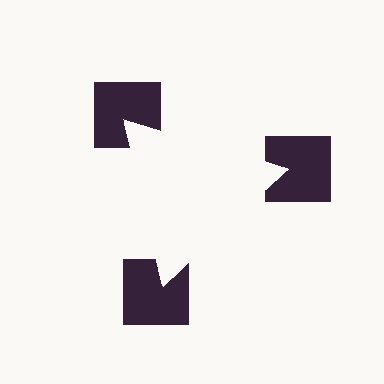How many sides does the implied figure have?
3 sides.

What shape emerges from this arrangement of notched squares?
An illusory triangle — its edges are inferred from the aligned wedge cuts in the notched squares, not physically drawn.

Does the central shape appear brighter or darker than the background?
It typically appears slightly brighter than the background, even though no actual brightness change is drawn.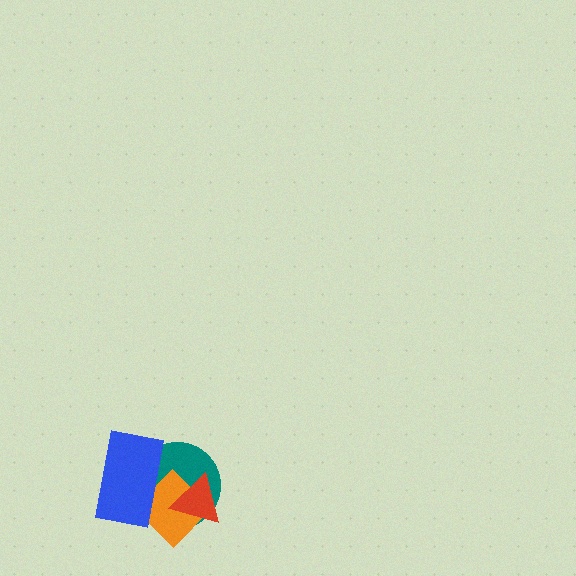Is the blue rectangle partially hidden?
No, no other shape covers it.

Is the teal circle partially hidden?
Yes, it is partially covered by another shape.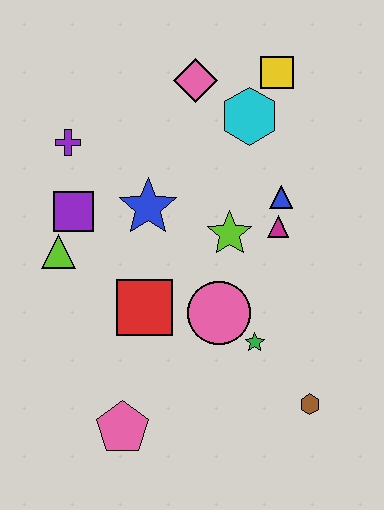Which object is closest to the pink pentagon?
The red square is closest to the pink pentagon.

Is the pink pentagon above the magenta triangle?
No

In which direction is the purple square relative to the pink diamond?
The purple square is below the pink diamond.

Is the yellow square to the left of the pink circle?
No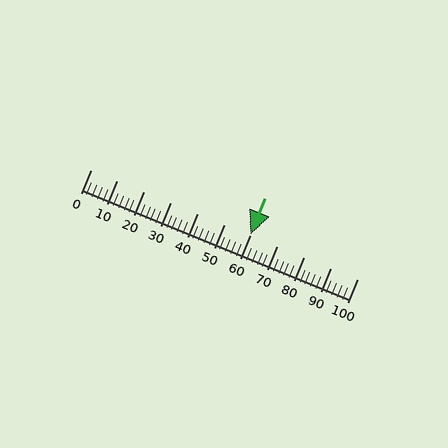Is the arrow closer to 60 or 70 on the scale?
The arrow is closer to 60.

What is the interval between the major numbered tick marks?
The major tick marks are spaced 10 units apart.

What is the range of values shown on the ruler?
The ruler shows values from 0 to 100.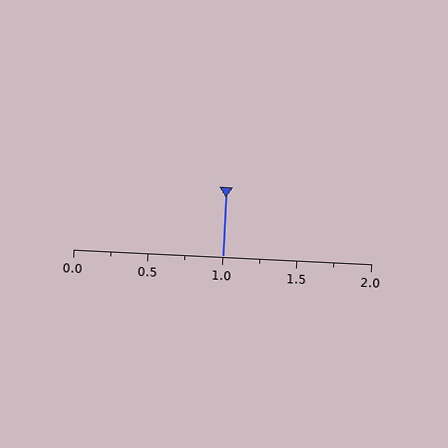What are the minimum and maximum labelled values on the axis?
The axis runs from 0.0 to 2.0.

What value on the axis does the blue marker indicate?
The marker indicates approximately 1.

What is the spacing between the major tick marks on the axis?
The major ticks are spaced 0.5 apart.